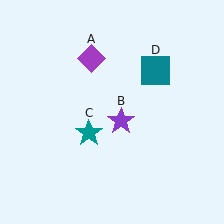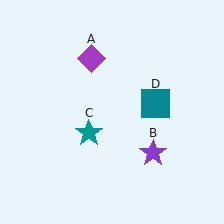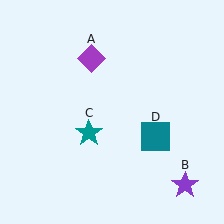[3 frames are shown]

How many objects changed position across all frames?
2 objects changed position: purple star (object B), teal square (object D).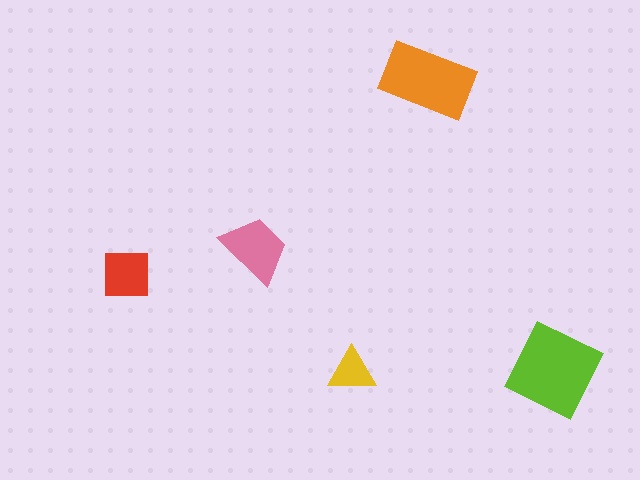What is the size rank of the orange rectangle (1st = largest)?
2nd.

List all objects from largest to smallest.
The lime diamond, the orange rectangle, the pink trapezoid, the red square, the yellow triangle.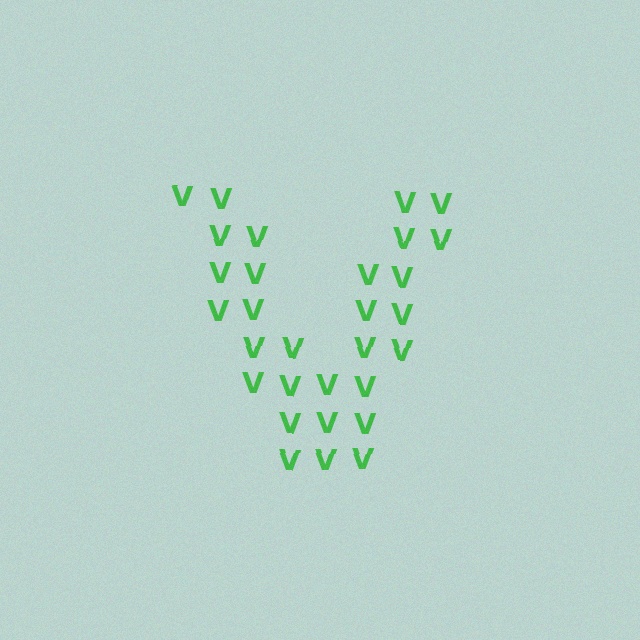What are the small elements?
The small elements are letter V's.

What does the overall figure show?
The overall figure shows the letter V.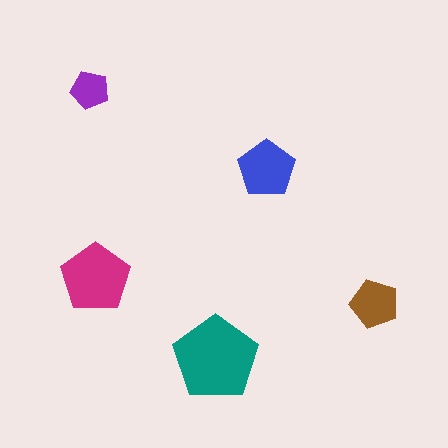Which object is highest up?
The purple pentagon is topmost.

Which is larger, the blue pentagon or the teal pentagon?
The teal one.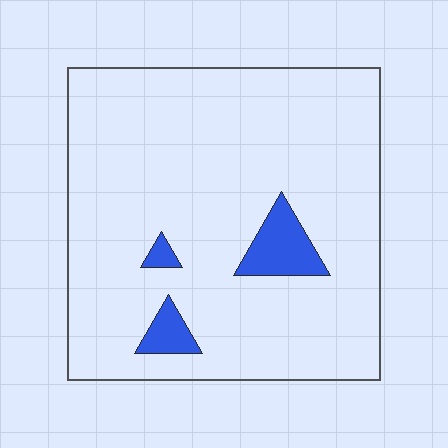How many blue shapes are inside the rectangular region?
3.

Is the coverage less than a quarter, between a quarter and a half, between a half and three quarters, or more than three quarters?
Less than a quarter.